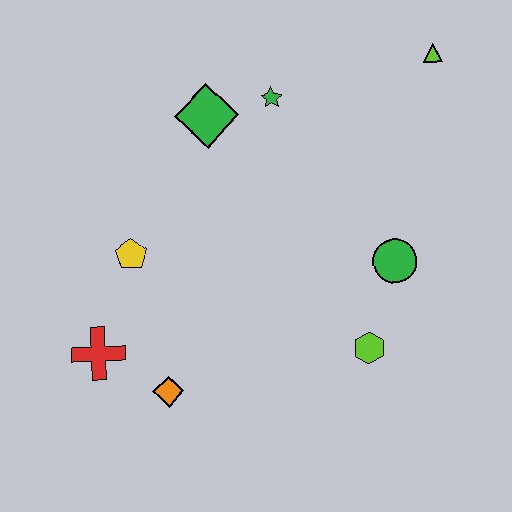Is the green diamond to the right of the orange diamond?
Yes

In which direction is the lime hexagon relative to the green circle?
The lime hexagon is below the green circle.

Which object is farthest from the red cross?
The lime triangle is farthest from the red cross.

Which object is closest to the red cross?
The orange diamond is closest to the red cross.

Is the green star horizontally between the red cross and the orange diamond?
No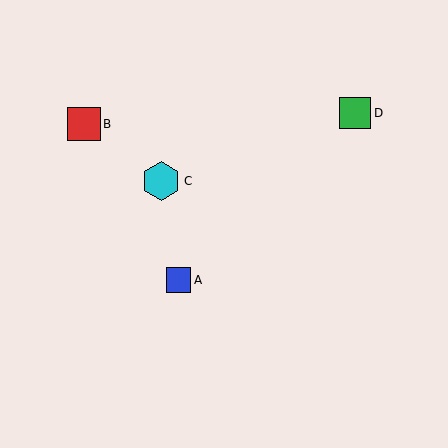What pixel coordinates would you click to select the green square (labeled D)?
Click at (355, 113) to select the green square D.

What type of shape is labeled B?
Shape B is a red square.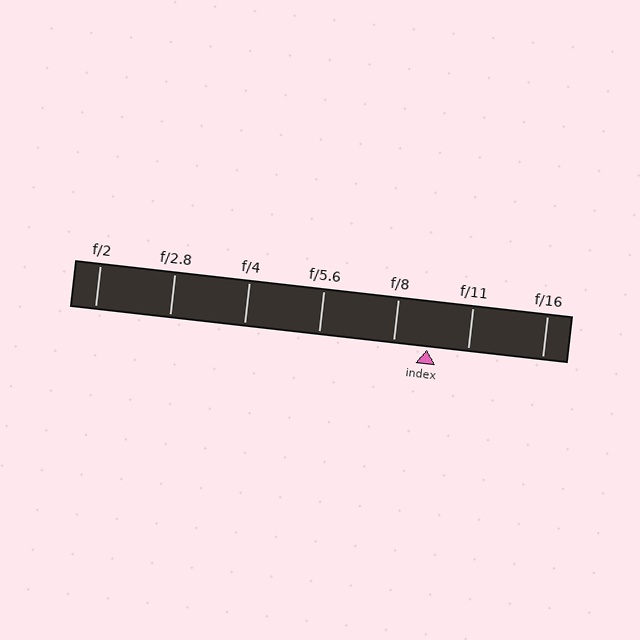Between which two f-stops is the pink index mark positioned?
The index mark is between f/8 and f/11.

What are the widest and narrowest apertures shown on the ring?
The widest aperture shown is f/2 and the narrowest is f/16.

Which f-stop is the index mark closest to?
The index mark is closest to f/8.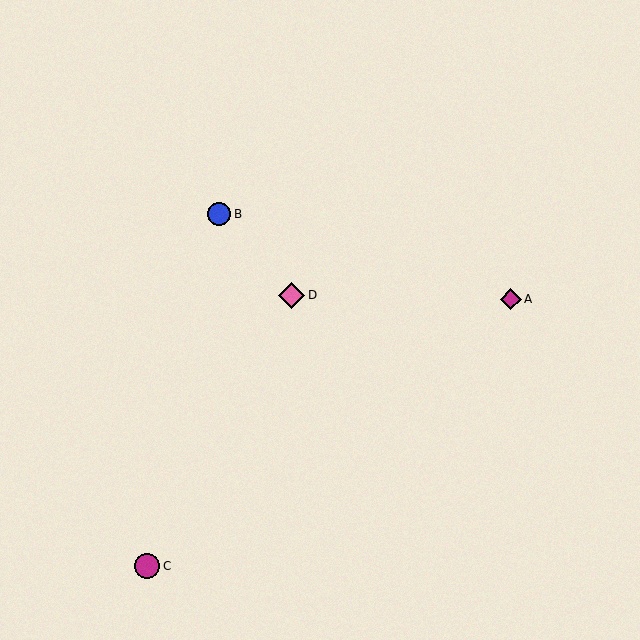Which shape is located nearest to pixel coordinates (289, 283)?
The pink diamond (labeled D) at (292, 295) is nearest to that location.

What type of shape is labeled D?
Shape D is a pink diamond.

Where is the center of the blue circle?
The center of the blue circle is at (219, 214).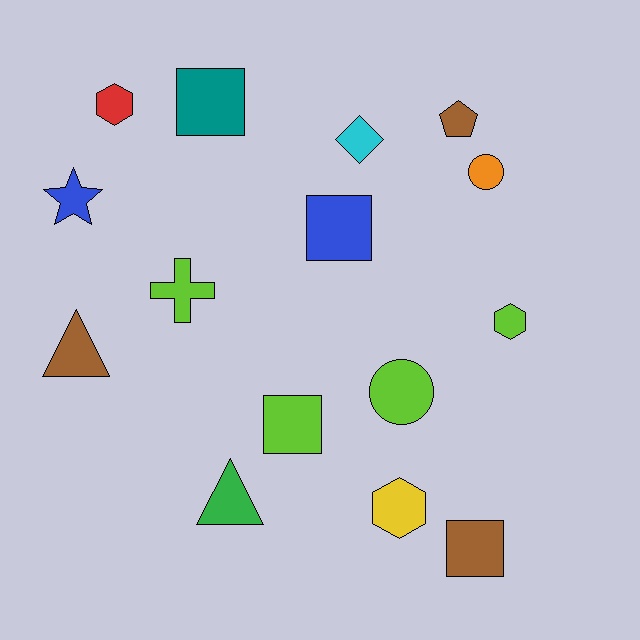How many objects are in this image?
There are 15 objects.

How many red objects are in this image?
There is 1 red object.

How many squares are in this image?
There are 4 squares.